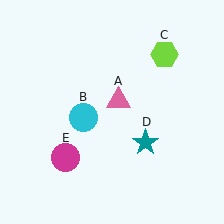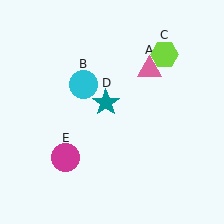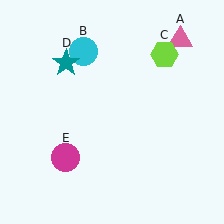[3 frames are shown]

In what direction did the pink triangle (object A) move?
The pink triangle (object A) moved up and to the right.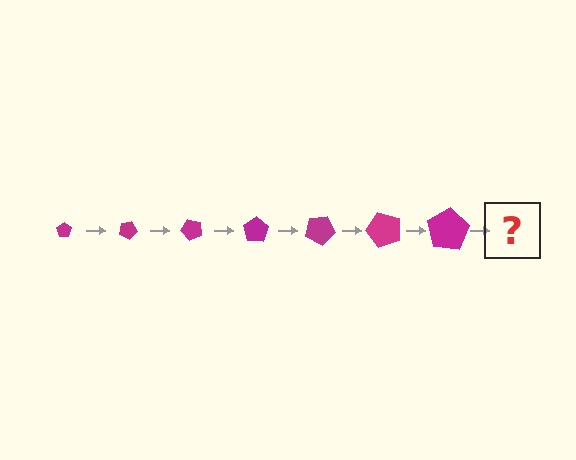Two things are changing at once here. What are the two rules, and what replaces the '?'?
The two rules are that the pentagon grows larger each step and it rotates 25 degrees each step. The '?' should be a pentagon, larger than the previous one and rotated 175 degrees from the start.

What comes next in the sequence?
The next element should be a pentagon, larger than the previous one and rotated 175 degrees from the start.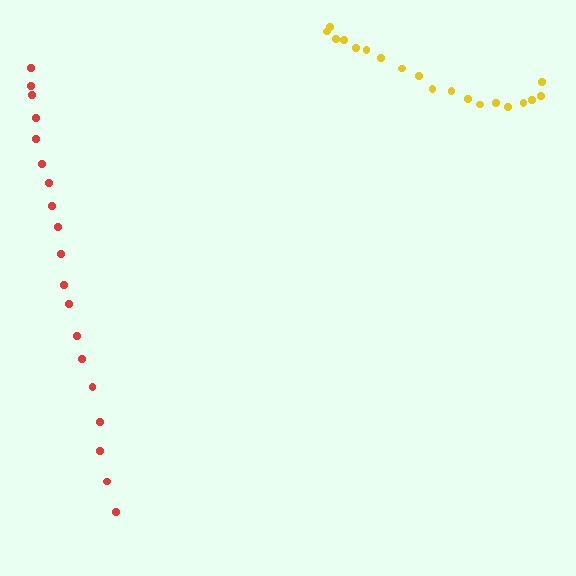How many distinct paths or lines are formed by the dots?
There are 2 distinct paths.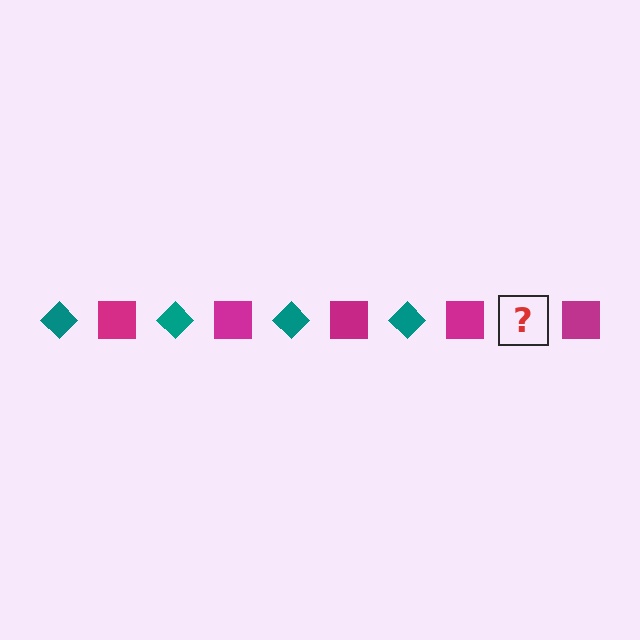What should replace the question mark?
The question mark should be replaced with a teal diamond.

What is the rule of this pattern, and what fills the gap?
The rule is that the pattern alternates between teal diamond and magenta square. The gap should be filled with a teal diamond.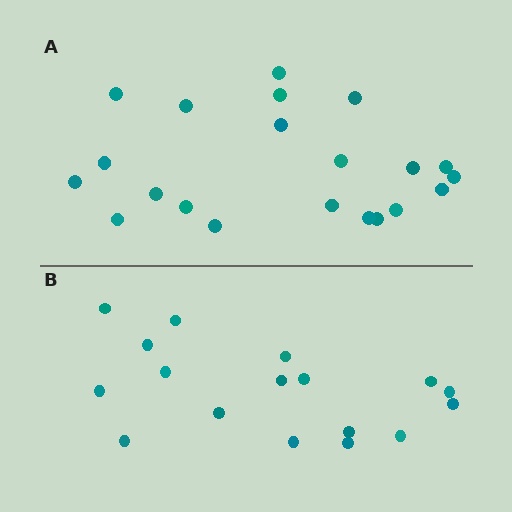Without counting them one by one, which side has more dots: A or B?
Region A (the top region) has more dots.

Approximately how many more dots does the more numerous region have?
Region A has about 4 more dots than region B.